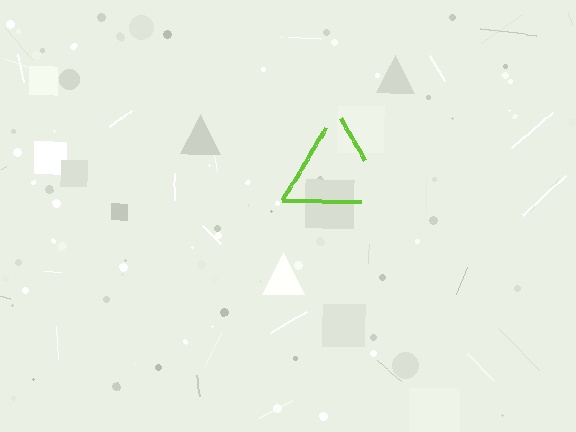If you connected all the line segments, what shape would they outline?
They would outline a triangle.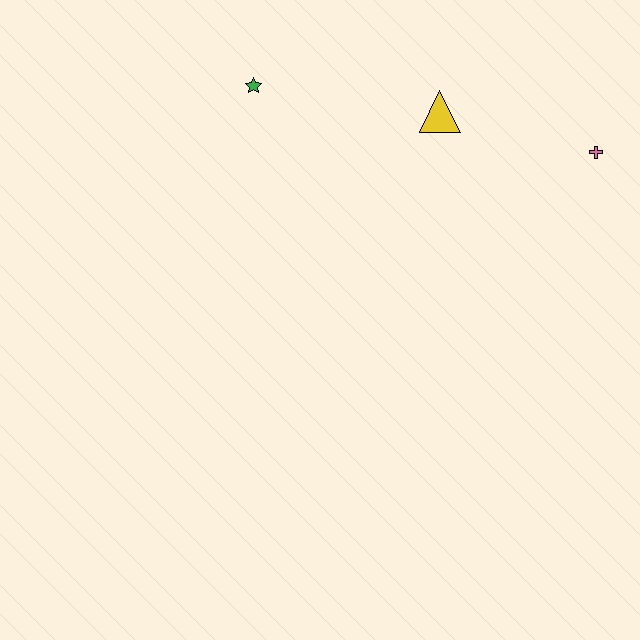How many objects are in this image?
There are 3 objects.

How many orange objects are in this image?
There are no orange objects.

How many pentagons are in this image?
There are no pentagons.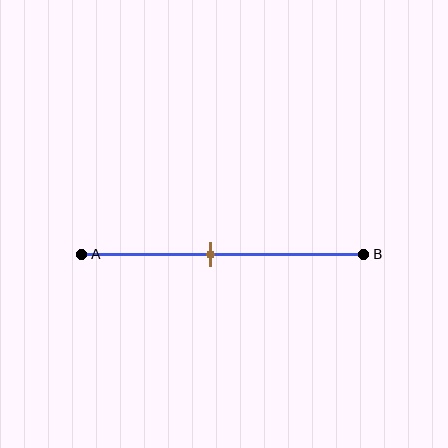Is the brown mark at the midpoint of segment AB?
No, the mark is at about 45% from A, not at the 50% midpoint.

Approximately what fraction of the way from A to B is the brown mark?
The brown mark is approximately 45% of the way from A to B.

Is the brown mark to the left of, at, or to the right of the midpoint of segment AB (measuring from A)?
The brown mark is to the left of the midpoint of segment AB.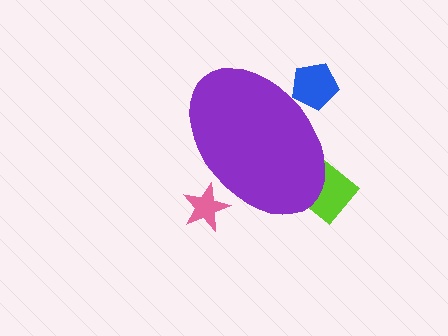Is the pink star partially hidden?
Yes, the pink star is partially hidden behind the purple ellipse.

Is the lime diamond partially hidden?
Yes, the lime diamond is partially hidden behind the purple ellipse.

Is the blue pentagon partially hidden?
Yes, the blue pentagon is partially hidden behind the purple ellipse.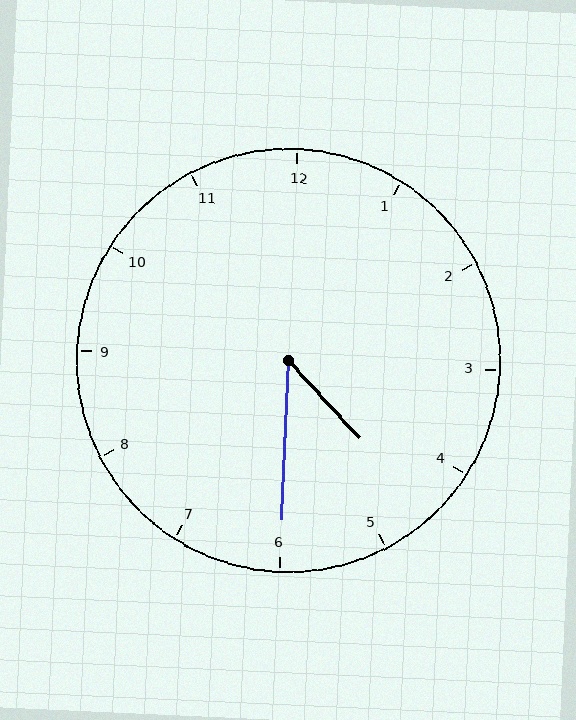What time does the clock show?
4:30.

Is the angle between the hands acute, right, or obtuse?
It is acute.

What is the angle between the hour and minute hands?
Approximately 45 degrees.